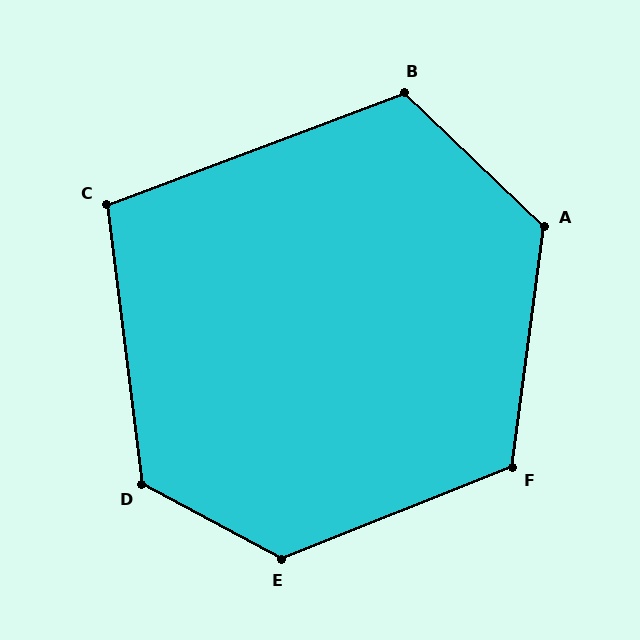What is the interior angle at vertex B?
Approximately 116 degrees (obtuse).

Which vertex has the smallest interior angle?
C, at approximately 103 degrees.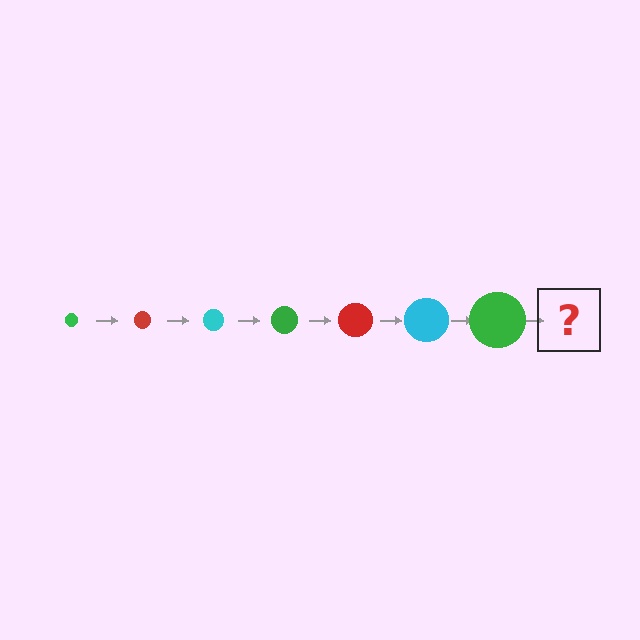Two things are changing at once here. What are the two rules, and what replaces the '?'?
The two rules are that the circle grows larger each step and the color cycles through green, red, and cyan. The '?' should be a red circle, larger than the previous one.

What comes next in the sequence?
The next element should be a red circle, larger than the previous one.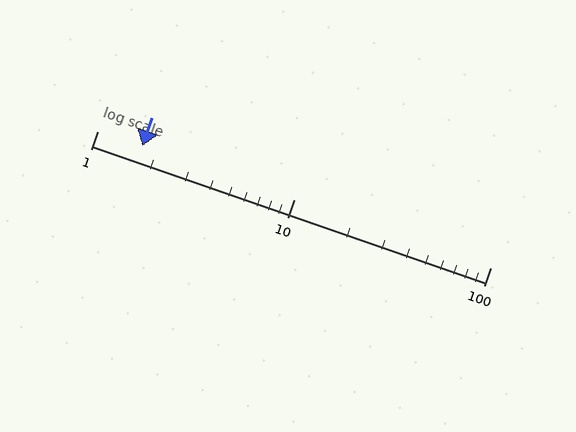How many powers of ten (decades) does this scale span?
The scale spans 2 decades, from 1 to 100.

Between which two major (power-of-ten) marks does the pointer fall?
The pointer is between 1 and 10.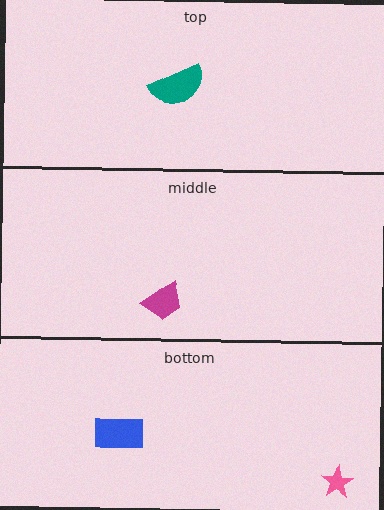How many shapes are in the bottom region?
2.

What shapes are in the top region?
The teal semicircle.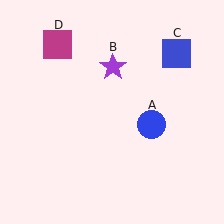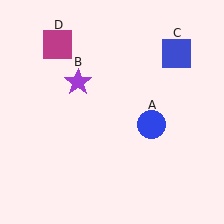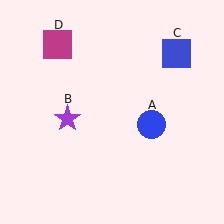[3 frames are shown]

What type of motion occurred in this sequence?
The purple star (object B) rotated counterclockwise around the center of the scene.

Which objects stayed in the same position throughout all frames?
Blue circle (object A) and blue square (object C) and magenta square (object D) remained stationary.